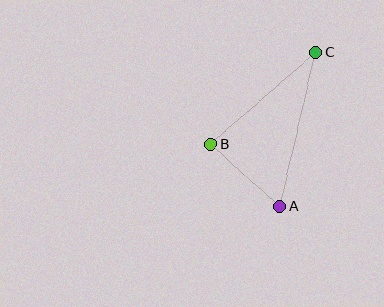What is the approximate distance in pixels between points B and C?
The distance between B and C is approximately 140 pixels.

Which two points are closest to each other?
Points A and B are closest to each other.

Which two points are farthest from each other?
Points A and C are farthest from each other.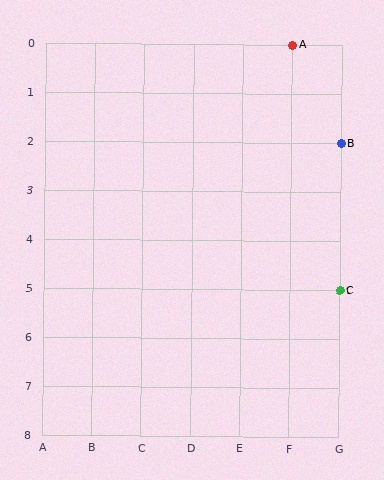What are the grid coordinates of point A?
Point A is at grid coordinates (F, 0).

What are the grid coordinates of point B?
Point B is at grid coordinates (G, 2).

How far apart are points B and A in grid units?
Points B and A are 1 column and 2 rows apart (about 2.2 grid units diagonally).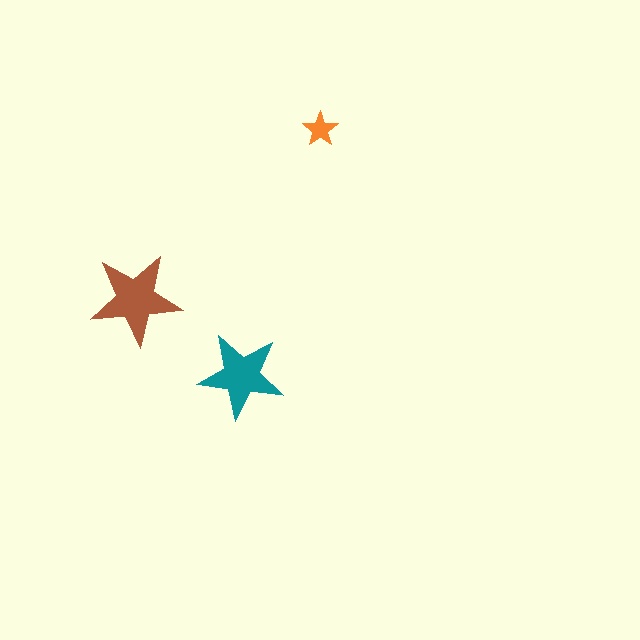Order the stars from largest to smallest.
the brown one, the teal one, the orange one.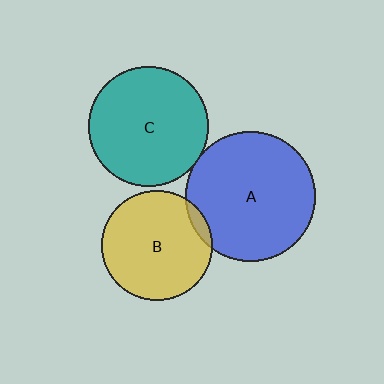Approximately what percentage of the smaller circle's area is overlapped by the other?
Approximately 5%.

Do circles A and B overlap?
Yes.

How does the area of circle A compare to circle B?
Approximately 1.4 times.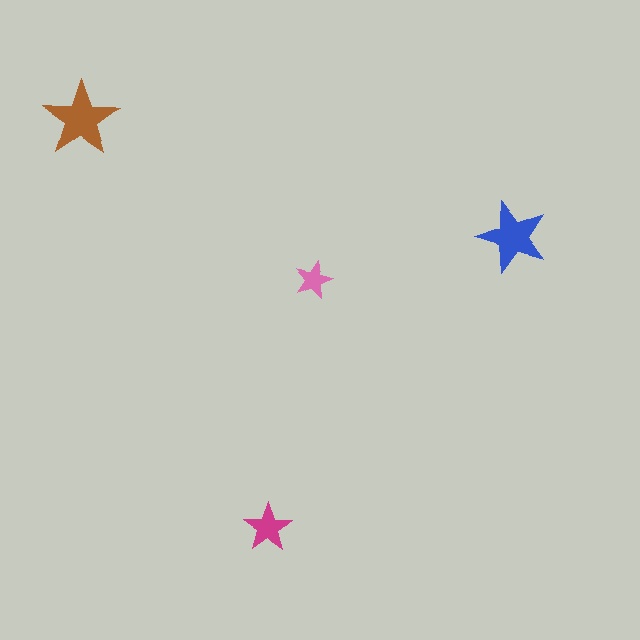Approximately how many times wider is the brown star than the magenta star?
About 1.5 times wider.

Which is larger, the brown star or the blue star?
The brown one.